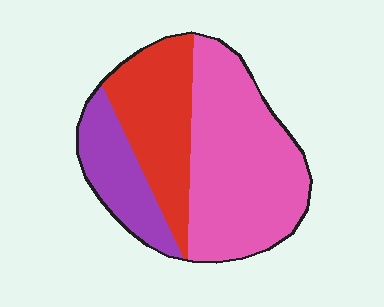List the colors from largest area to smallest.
From largest to smallest: pink, red, purple.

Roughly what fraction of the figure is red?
Red covers around 30% of the figure.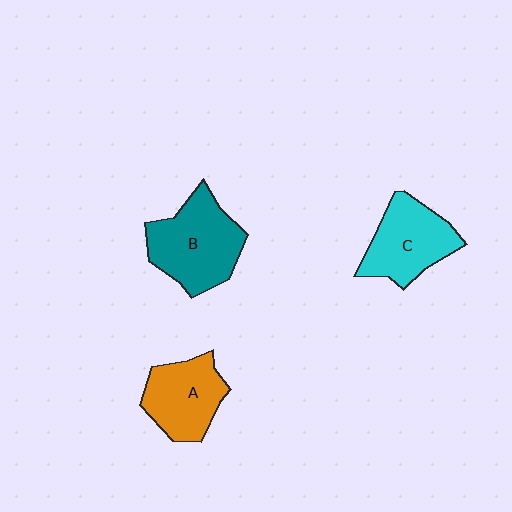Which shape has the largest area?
Shape B (teal).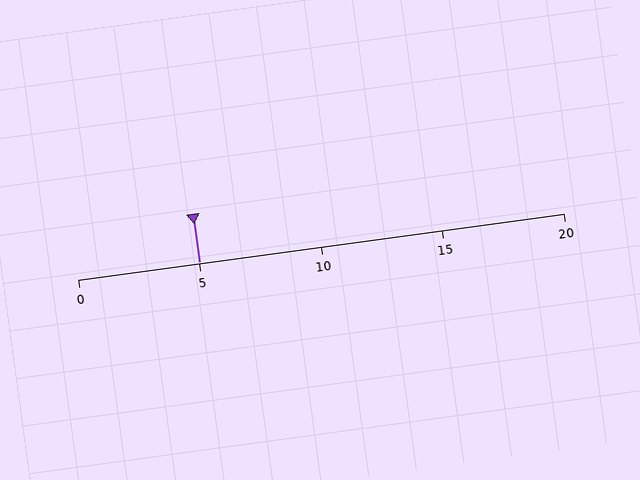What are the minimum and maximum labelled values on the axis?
The axis runs from 0 to 20.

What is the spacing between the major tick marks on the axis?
The major ticks are spaced 5 apart.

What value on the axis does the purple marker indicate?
The marker indicates approximately 5.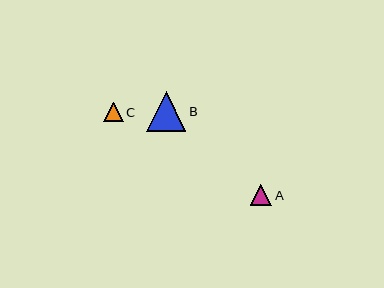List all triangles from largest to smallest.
From largest to smallest: B, A, C.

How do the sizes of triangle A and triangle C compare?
Triangle A and triangle C are approximately the same size.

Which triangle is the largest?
Triangle B is the largest with a size of approximately 39 pixels.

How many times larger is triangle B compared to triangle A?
Triangle B is approximately 1.8 times the size of triangle A.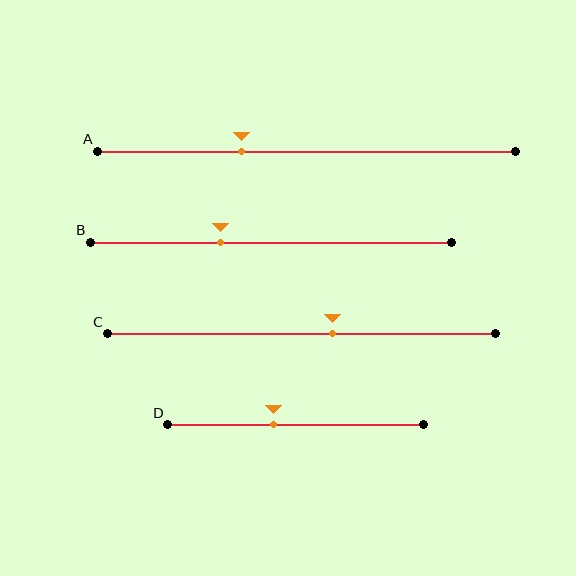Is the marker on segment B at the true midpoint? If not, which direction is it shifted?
No, the marker on segment B is shifted to the left by about 14% of the segment length.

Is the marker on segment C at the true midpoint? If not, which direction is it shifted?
No, the marker on segment C is shifted to the right by about 8% of the segment length.